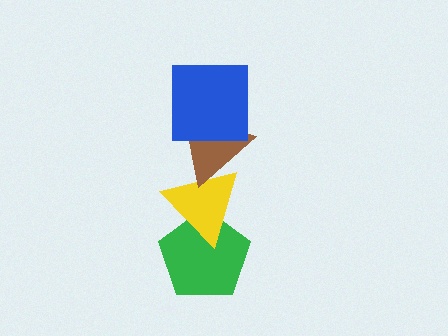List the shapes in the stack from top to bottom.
From top to bottom: the blue square, the brown triangle, the yellow triangle, the green pentagon.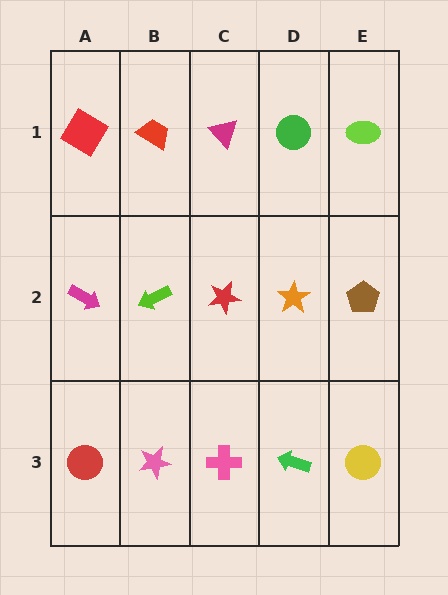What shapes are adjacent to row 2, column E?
A lime ellipse (row 1, column E), a yellow circle (row 3, column E), an orange star (row 2, column D).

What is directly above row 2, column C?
A magenta triangle.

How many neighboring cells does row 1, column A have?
2.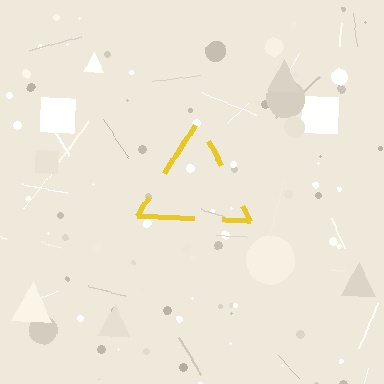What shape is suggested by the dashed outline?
The dashed outline suggests a triangle.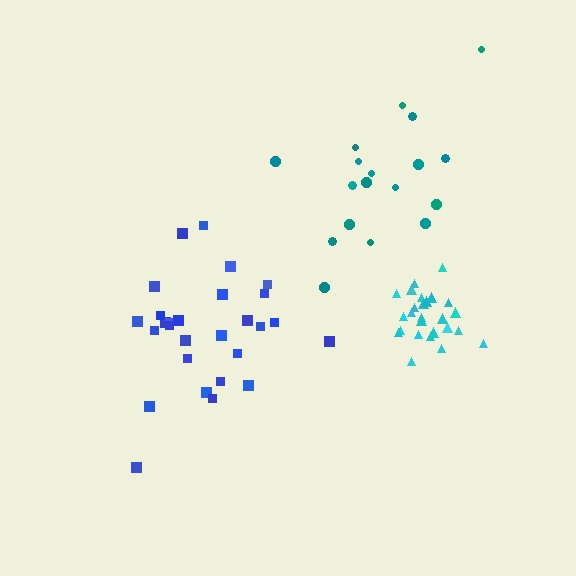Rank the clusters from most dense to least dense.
cyan, blue, teal.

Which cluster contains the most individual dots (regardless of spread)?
Blue (28).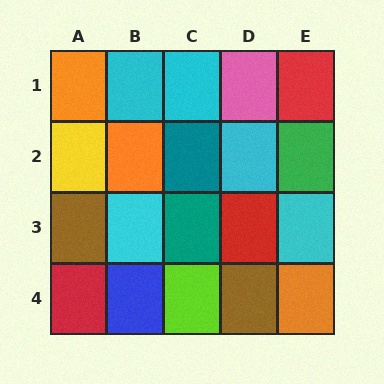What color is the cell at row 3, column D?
Red.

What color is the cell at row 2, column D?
Cyan.